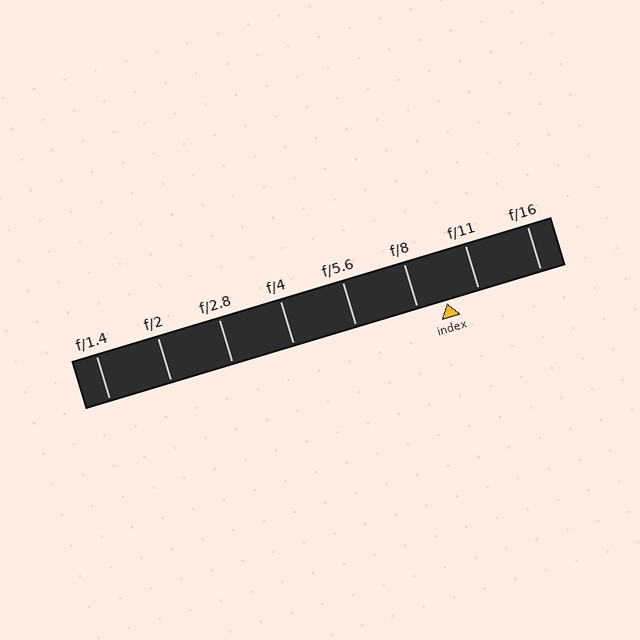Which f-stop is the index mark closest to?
The index mark is closest to f/8.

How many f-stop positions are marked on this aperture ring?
There are 8 f-stop positions marked.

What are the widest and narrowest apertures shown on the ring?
The widest aperture shown is f/1.4 and the narrowest is f/16.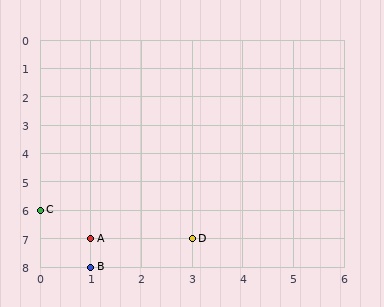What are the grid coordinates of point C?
Point C is at grid coordinates (0, 6).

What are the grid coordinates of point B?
Point B is at grid coordinates (1, 8).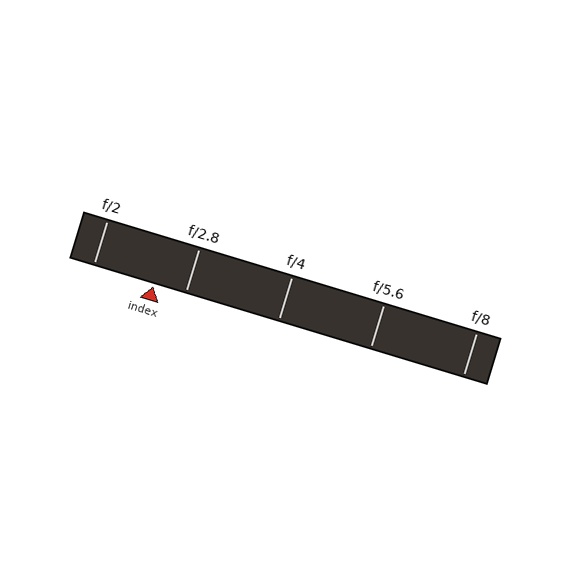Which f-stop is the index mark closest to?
The index mark is closest to f/2.8.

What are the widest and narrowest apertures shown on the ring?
The widest aperture shown is f/2 and the narrowest is f/8.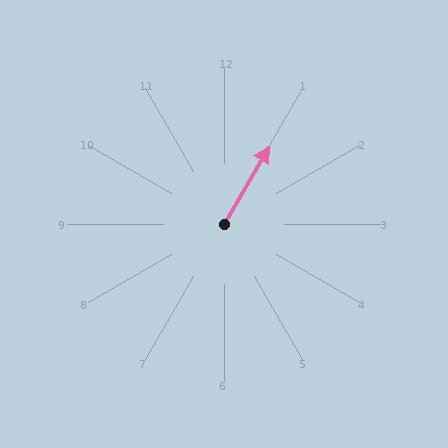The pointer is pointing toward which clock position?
Roughly 1 o'clock.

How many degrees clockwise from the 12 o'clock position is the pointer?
Approximately 30 degrees.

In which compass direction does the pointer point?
Northeast.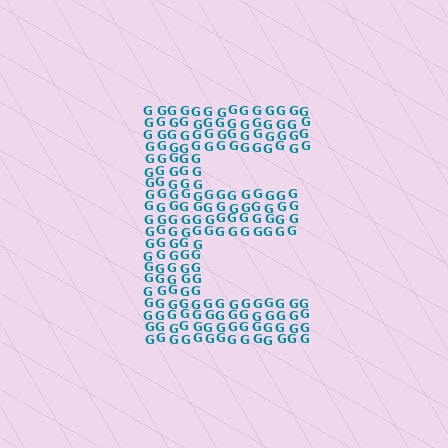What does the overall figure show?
The overall figure shows the letter E.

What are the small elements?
The small elements are letter G's.